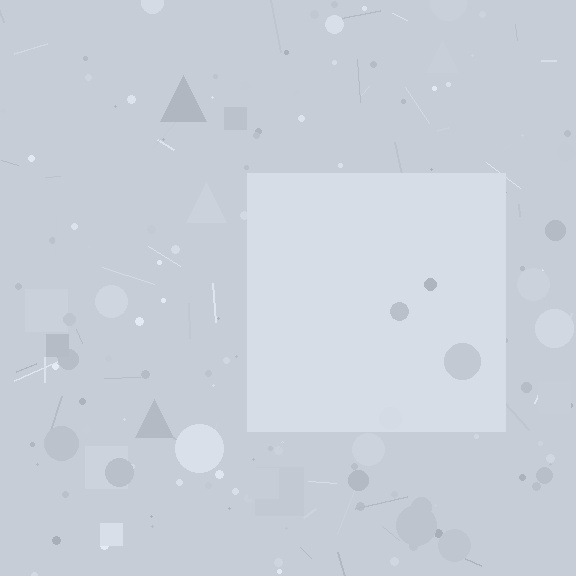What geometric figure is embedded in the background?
A square is embedded in the background.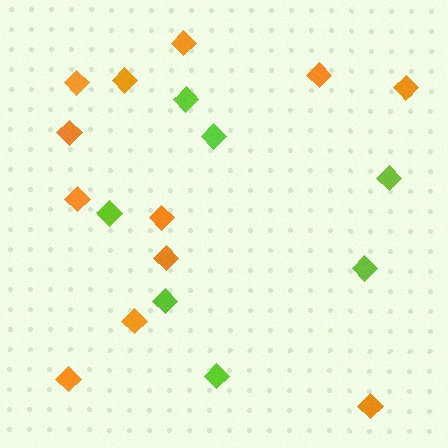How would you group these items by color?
There are 2 groups: one group of lime diamonds (7) and one group of orange diamonds (12).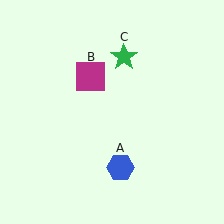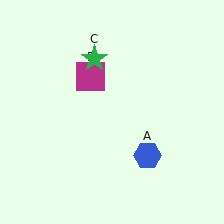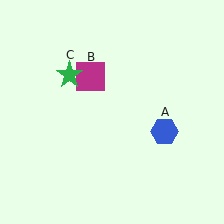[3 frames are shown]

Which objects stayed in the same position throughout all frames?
Magenta square (object B) remained stationary.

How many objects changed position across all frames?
2 objects changed position: blue hexagon (object A), green star (object C).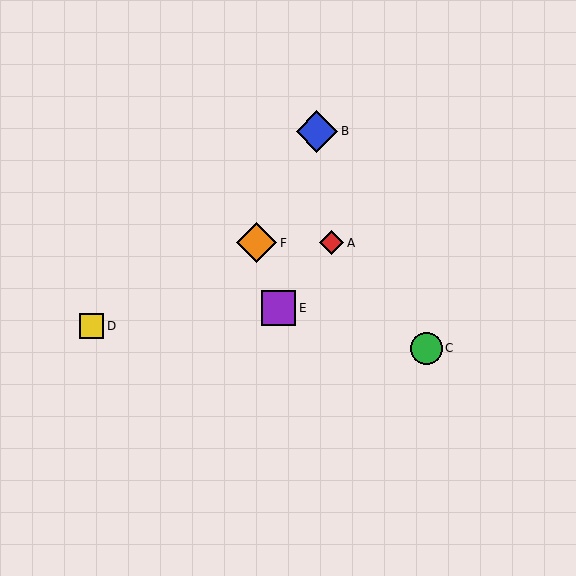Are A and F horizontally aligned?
Yes, both are at y≈243.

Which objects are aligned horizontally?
Objects A, F are aligned horizontally.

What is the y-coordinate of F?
Object F is at y≈243.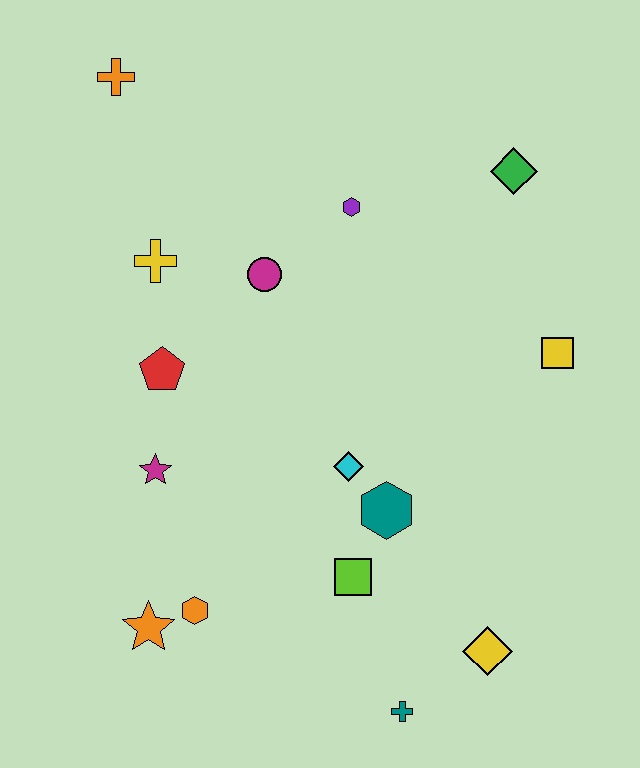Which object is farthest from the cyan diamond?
The orange cross is farthest from the cyan diamond.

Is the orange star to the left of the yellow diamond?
Yes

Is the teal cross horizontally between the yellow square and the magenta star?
Yes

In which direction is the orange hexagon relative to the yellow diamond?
The orange hexagon is to the left of the yellow diamond.